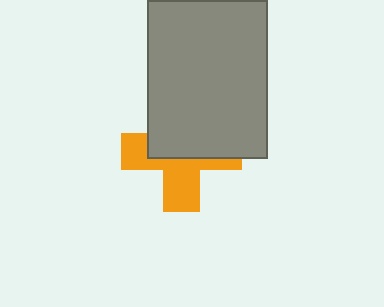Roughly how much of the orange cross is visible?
About half of it is visible (roughly 46%).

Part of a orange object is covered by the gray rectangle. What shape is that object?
It is a cross.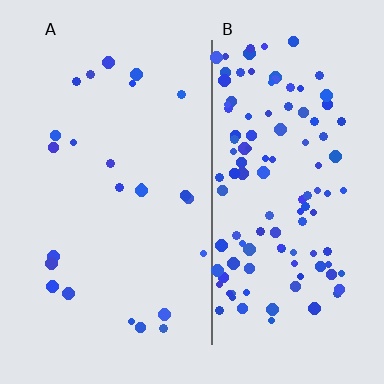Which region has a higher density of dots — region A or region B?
B (the right).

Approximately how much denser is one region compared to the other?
Approximately 4.9× — region B over region A.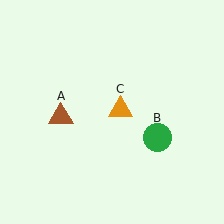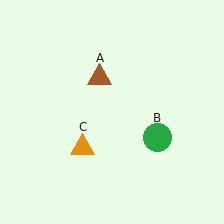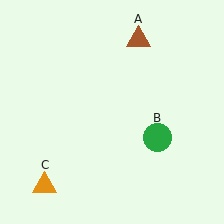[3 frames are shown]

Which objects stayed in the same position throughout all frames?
Green circle (object B) remained stationary.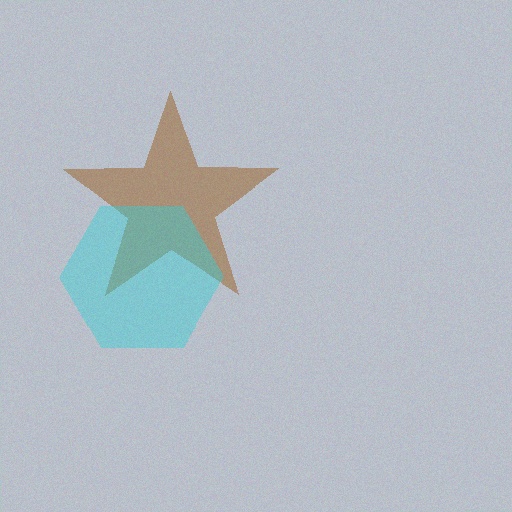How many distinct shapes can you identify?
There are 2 distinct shapes: a brown star, a cyan hexagon.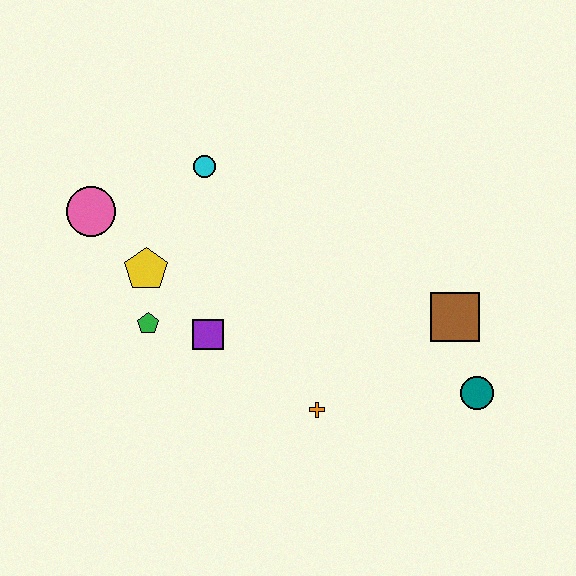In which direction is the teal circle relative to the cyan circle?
The teal circle is to the right of the cyan circle.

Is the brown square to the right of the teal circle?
No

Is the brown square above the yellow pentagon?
No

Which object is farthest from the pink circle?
The teal circle is farthest from the pink circle.